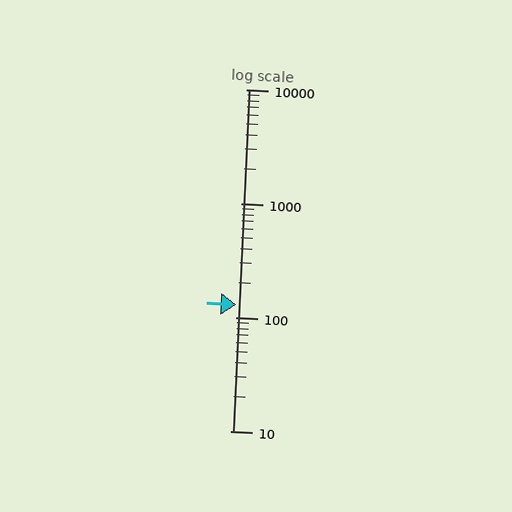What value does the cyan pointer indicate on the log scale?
The pointer indicates approximately 130.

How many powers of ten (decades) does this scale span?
The scale spans 3 decades, from 10 to 10000.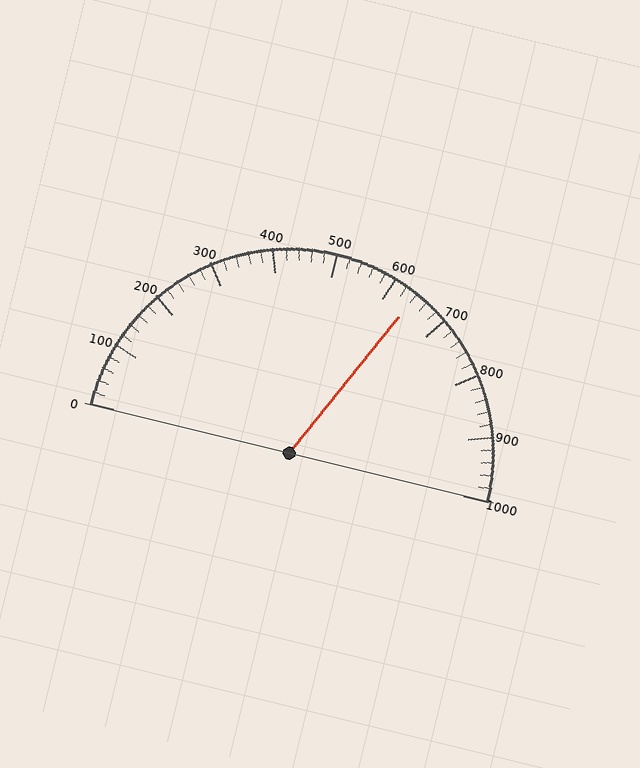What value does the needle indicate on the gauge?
The needle indicates approximately 640.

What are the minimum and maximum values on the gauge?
The gauge ranges from 0 to 1000.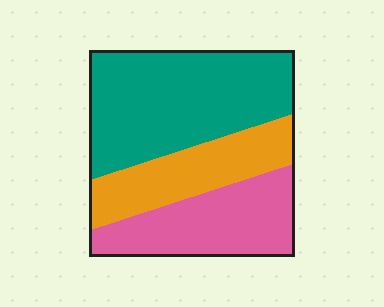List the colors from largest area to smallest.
From largest to smallest: teal, pink, orange.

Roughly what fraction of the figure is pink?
Pink takes up between a sixth and a third of the figure.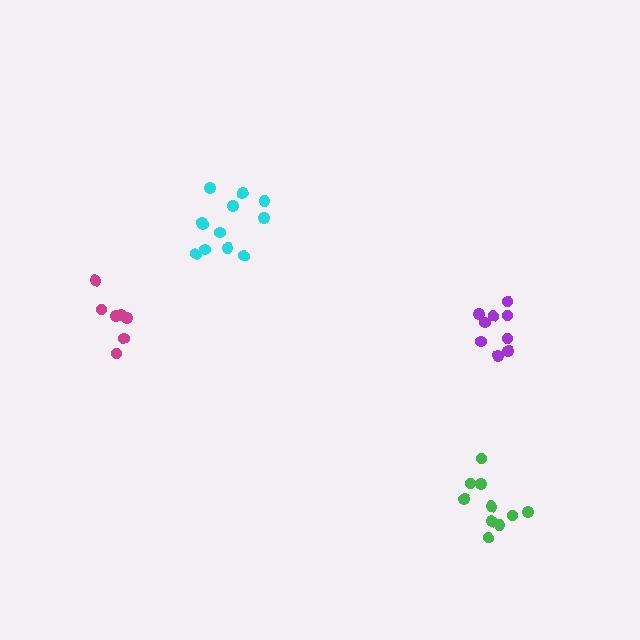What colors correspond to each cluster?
The clusters are colored: cyan, purple, green, magenta.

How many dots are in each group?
Group 1: 12 dots, Group 2: 9 dots, Group 3: 10 dots, Group 4: 7 dots (38 total).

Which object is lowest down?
The green cluster is bottommost.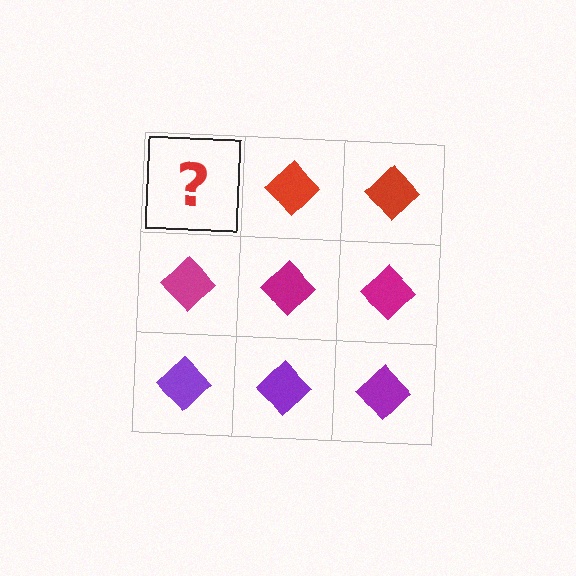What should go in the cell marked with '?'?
The missing cell should contain a red diamond.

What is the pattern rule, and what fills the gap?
The rule is that each row has a consistent color. The gap should be filled with a red diamond.